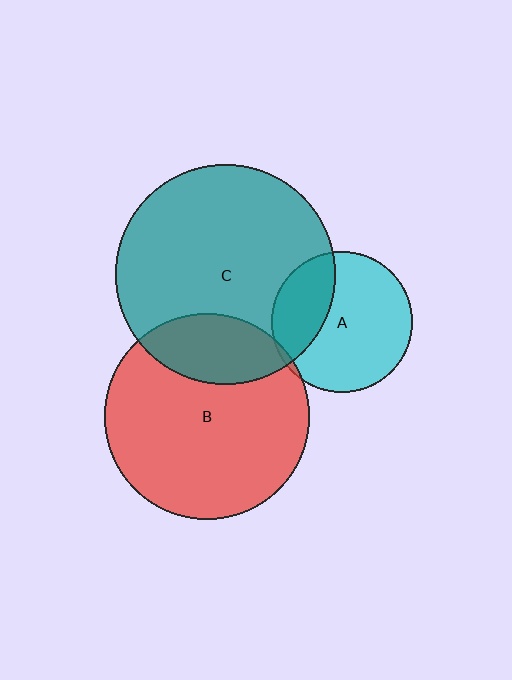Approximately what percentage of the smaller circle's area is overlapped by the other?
Approximately 5%.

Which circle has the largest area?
Circle C (teal).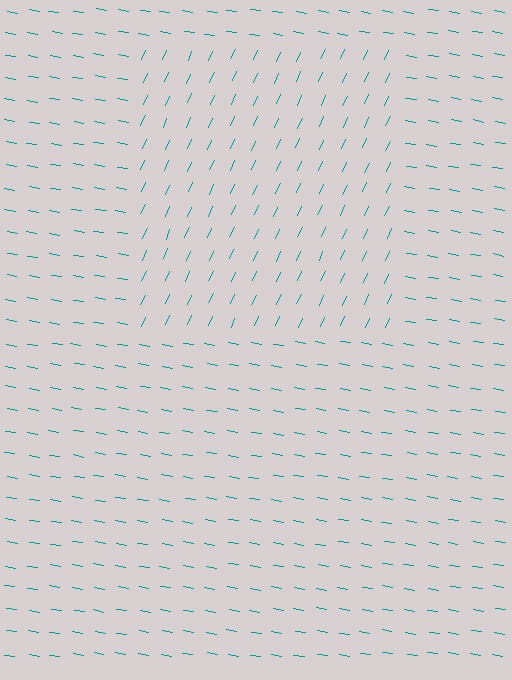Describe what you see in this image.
The image is filled with small teal line segments. A rectangle region in the image has lines oriented differently from the surrounding lines, creating a visible texture boundary.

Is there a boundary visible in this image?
Yes, there is a texture boundary formed by a change in line orientation.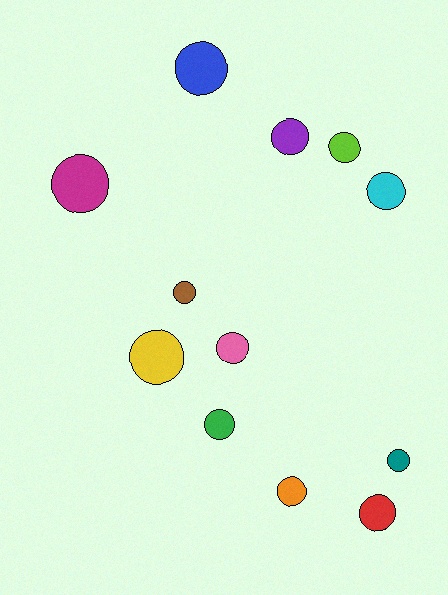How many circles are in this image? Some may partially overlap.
There are 12 circles.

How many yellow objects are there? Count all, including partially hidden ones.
There is 1 yellow object.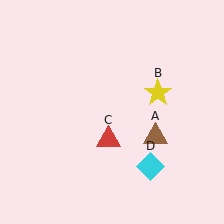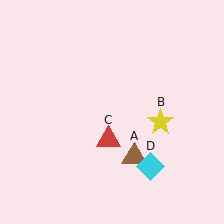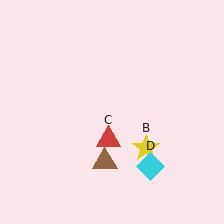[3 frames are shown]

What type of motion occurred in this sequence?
The brown triangle (object A), yellow star (object B) rotated clockwise around the center of the scene.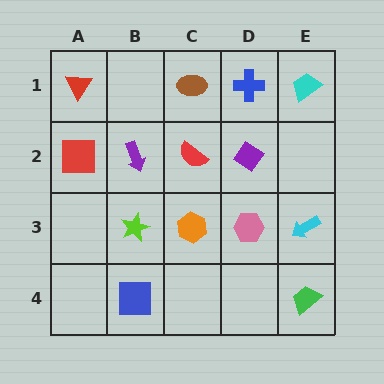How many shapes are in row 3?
4 shapes.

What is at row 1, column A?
A red triangle.